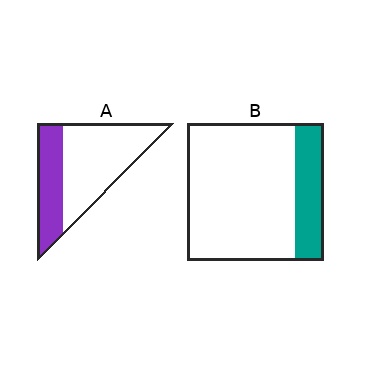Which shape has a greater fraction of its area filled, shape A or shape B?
Shape A.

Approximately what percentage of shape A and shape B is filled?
A is approximately 35% and B is approximately 20%.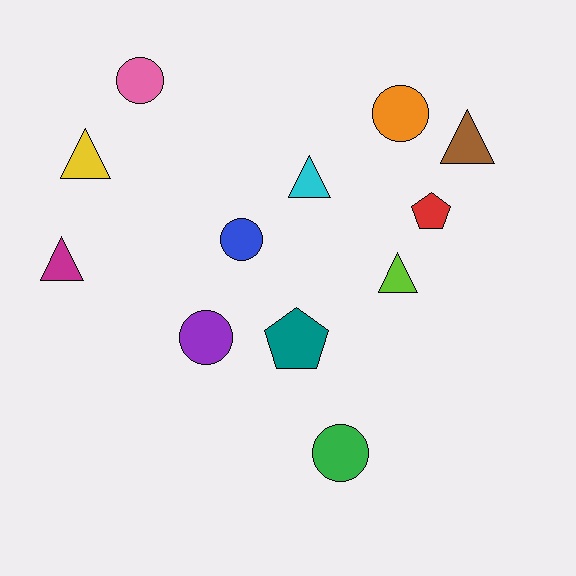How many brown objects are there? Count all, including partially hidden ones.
There is 1 brown object.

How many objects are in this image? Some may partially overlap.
There are 12 objects.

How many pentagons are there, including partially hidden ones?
There are 2 pentagons.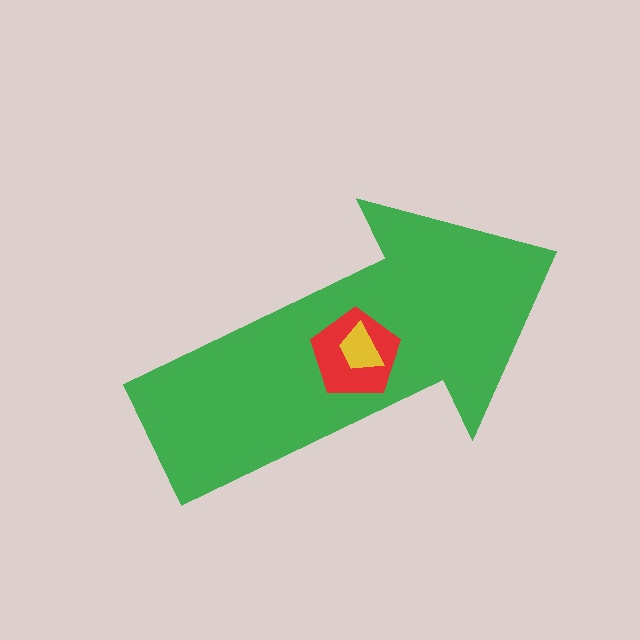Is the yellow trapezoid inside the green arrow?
Yes.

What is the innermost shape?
The yellow trapezoid.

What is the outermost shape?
The green arrow.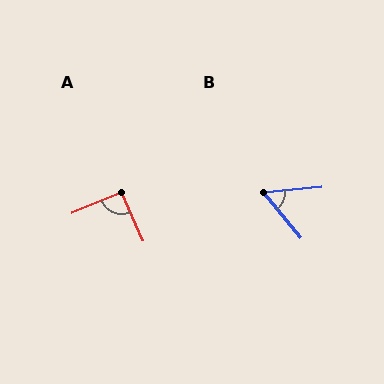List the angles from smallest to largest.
B (56°), A (91°).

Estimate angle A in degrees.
Approximately 91 degrees.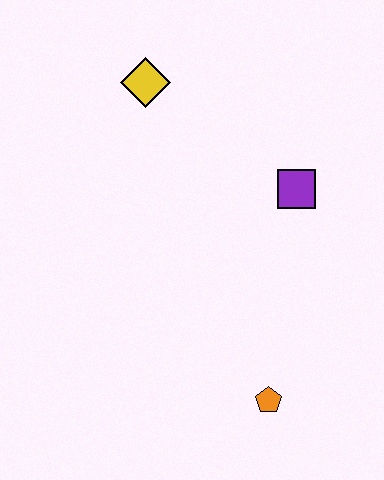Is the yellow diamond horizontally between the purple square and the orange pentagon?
No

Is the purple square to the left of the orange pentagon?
No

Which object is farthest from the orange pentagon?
The yellow diamond is farthest from the orange pentagon.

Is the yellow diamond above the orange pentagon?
Yes